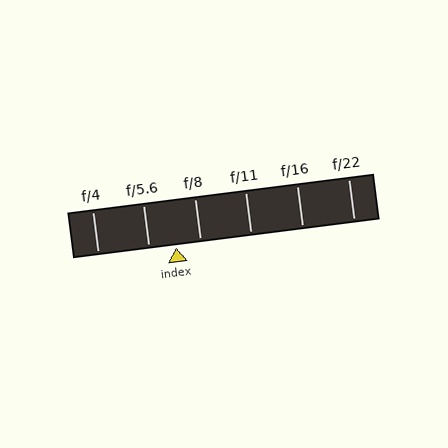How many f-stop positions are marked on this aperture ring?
There are 6 f-stop positions marked.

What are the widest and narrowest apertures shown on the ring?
The widest aperture shown is f/4 and the narrowest is f/22.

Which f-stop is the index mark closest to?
The index mark is closest to f/8.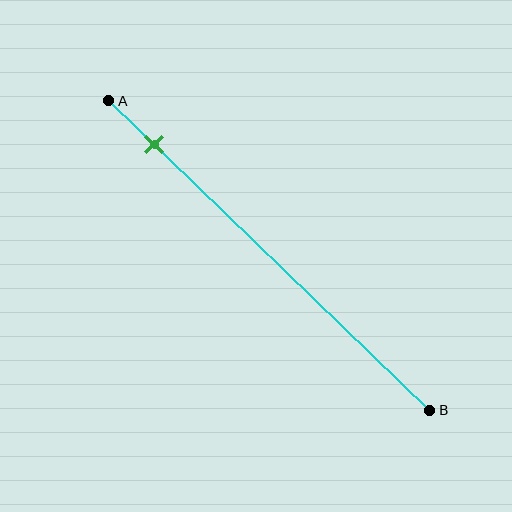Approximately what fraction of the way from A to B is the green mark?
The green mark is approximately 15% of the way from A to B.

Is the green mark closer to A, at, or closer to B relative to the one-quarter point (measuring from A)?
The green mark is closer to point A than the one-quarter point of segment AB.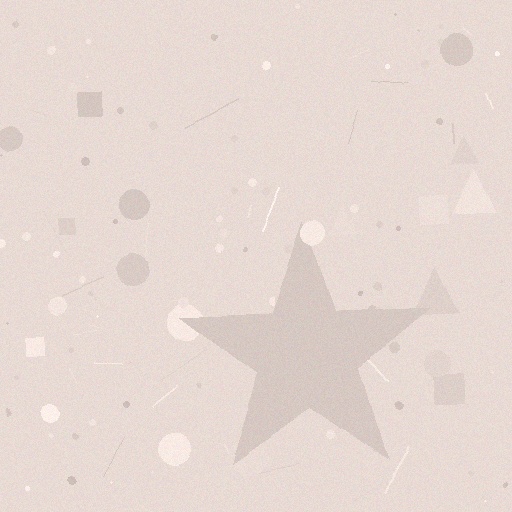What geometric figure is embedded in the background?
A star is embedded in the background.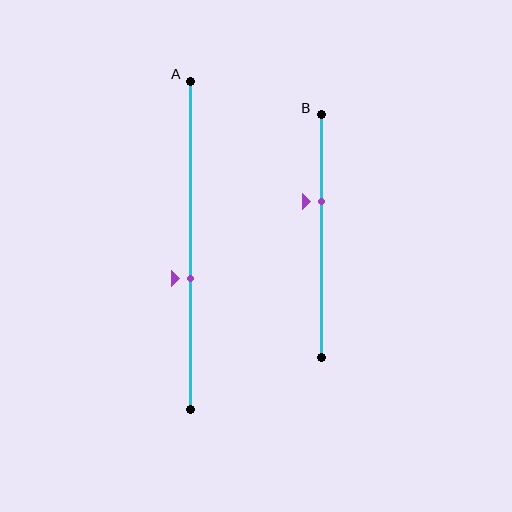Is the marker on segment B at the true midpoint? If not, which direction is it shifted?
No, the marker on segment B is shifted upward by about 14% of the segment length.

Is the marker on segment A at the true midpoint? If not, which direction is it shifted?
No, the marker on segment A is shifted downward by about 10% of the segment length.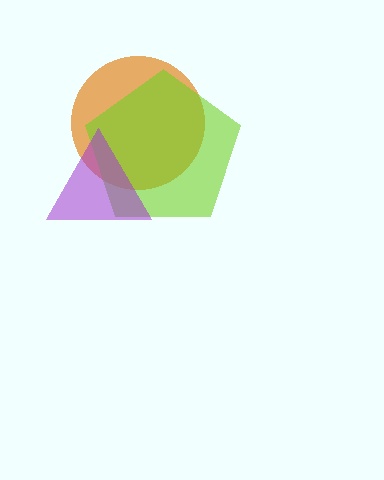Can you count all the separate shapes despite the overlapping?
Yes, there are 3 separate shapes.